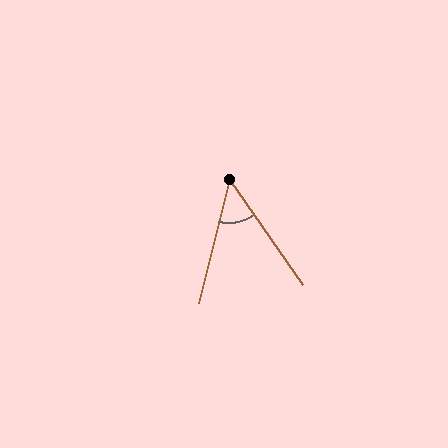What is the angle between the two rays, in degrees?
Approximately 49 degrees.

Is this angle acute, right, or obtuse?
It is acute.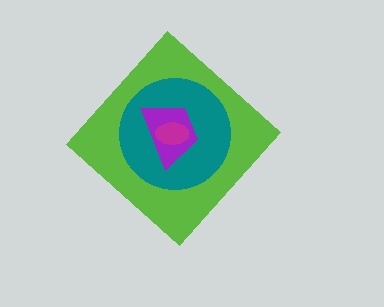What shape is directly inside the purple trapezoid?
The magenta ellipse.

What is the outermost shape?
The lime diamond.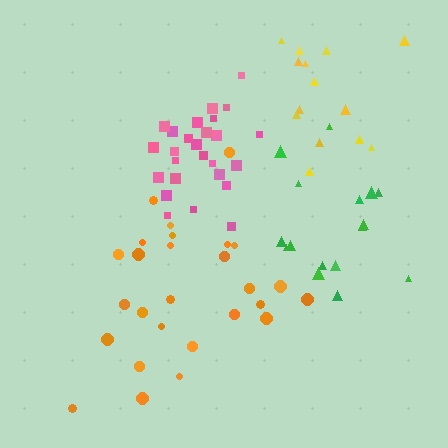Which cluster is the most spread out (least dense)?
Yellow.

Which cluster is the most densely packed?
Pink.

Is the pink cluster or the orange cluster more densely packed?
Pink.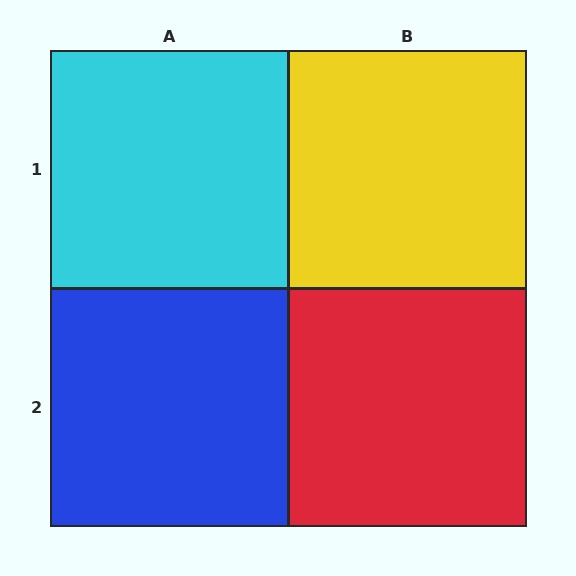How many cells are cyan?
1 cell is cyan.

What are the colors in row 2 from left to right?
Blue, red.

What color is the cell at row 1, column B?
Yellow.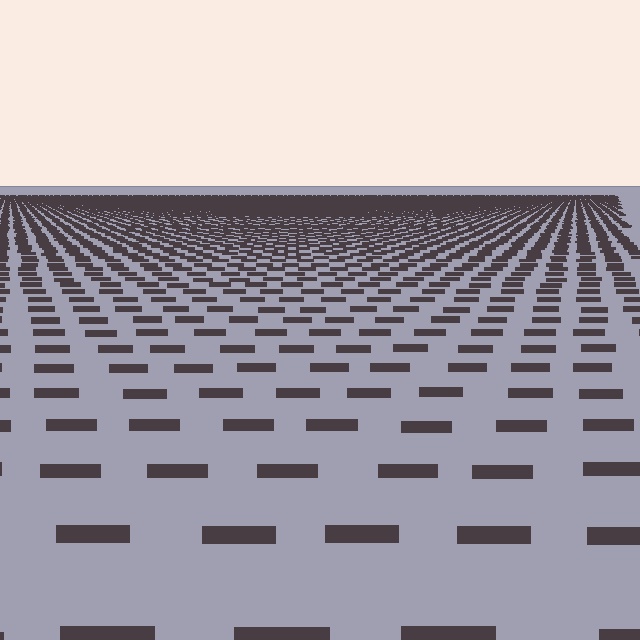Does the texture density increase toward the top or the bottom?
Density increases toward the top.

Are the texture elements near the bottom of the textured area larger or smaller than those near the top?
Larger. Near the bottom, elements are closer to the viewer and appear at a bigger on-screen size.